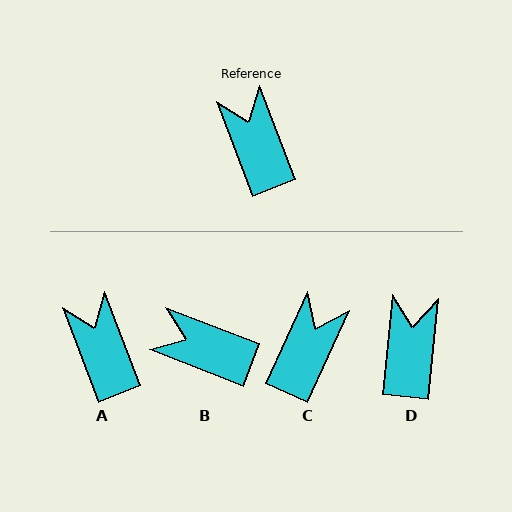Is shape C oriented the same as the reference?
No, it is off by about 45 degrees.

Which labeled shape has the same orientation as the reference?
A.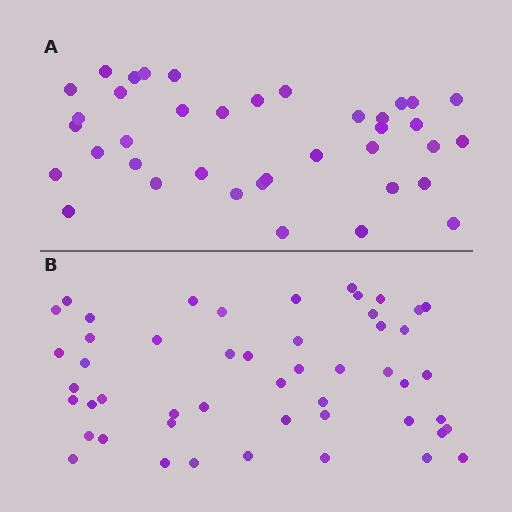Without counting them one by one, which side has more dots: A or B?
Region B (the bottom region) has more dots.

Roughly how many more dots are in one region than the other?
Region B has roughly 12 or so more dots than region A.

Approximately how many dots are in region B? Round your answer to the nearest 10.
About 50 dots.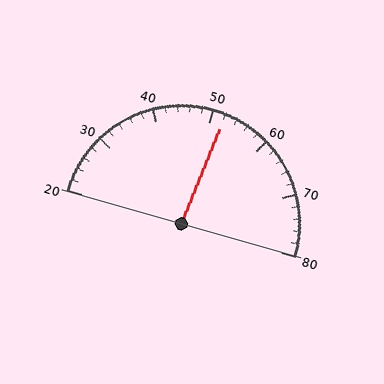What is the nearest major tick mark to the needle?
The nearest major tick mark is 50.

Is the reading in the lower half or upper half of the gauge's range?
The reading is in the upper half of the range (20 to 80).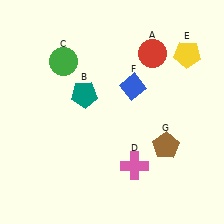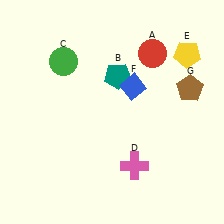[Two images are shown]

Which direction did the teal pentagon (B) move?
The teal pentagon (B) moved right.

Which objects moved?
The objects that moved are: the teal pentagon (B), the brown pentagon (G).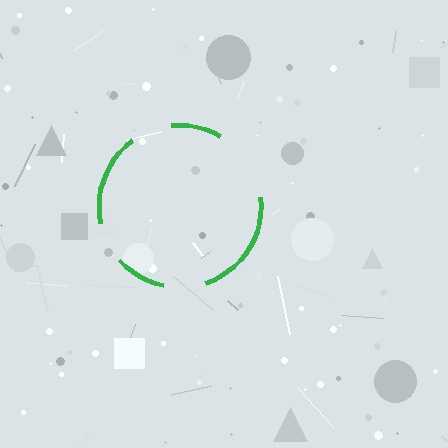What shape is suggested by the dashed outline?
The dashed outline suggests a circle.